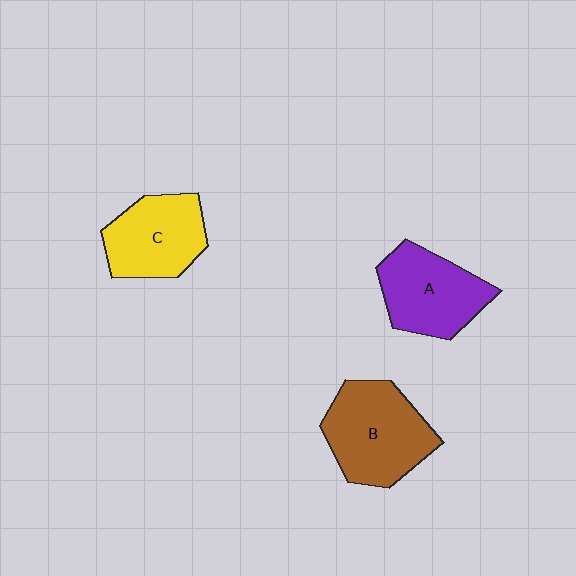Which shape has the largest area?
Shape B (brown).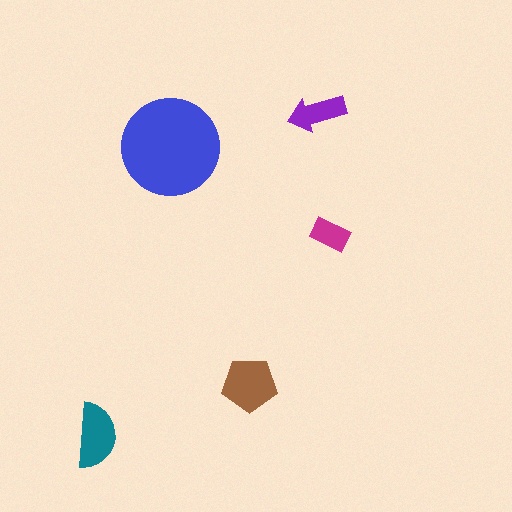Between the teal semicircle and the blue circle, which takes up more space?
The blue circle.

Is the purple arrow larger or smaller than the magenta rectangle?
Larger.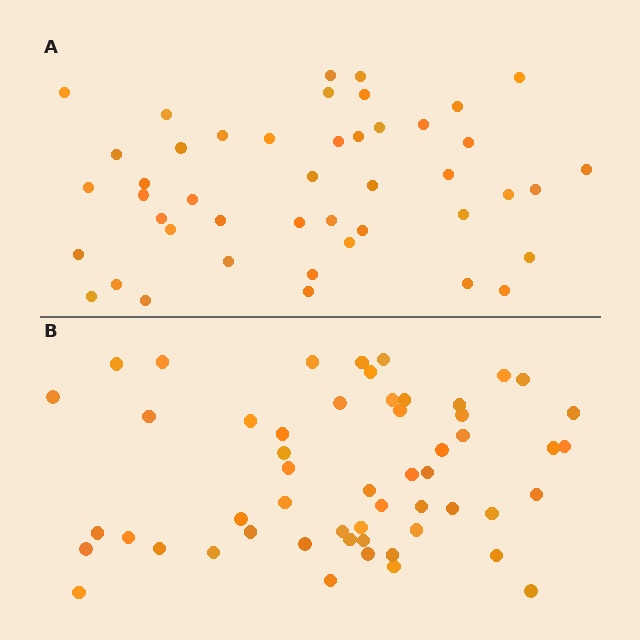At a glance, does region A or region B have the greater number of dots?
Region B (the bottom region) has more dots.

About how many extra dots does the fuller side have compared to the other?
Region B has roughly 8 or so more dots than region A.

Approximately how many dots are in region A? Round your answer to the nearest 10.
About 40 dots. (The exact count is 45, which rounds to 40.)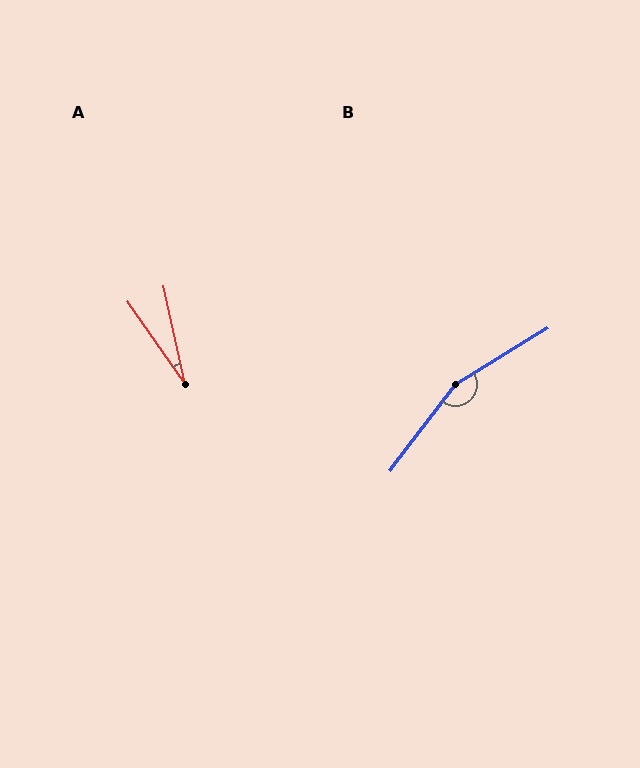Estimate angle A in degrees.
Approximately 23 degrees.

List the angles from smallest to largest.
A (23°), B (158°).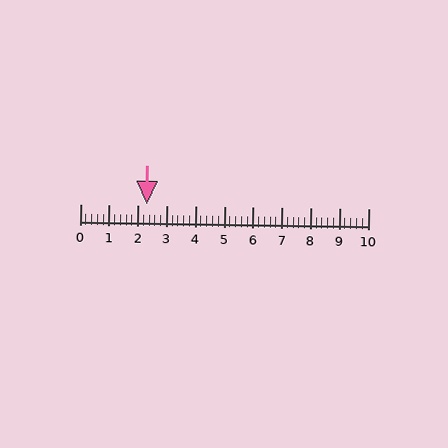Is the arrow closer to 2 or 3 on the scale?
The arrow is closer to 2.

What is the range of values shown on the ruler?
The ruler shows values from 0 to 10.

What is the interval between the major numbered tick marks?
The major tick marks are spaced 1 units apart.